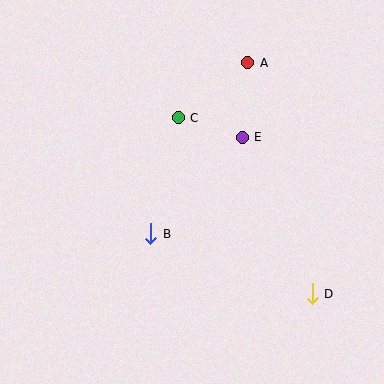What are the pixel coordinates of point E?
Point E is at (242, 137).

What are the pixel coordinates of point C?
Point C is at (178, 118).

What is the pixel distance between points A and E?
The distance between A and E is 75 pixels.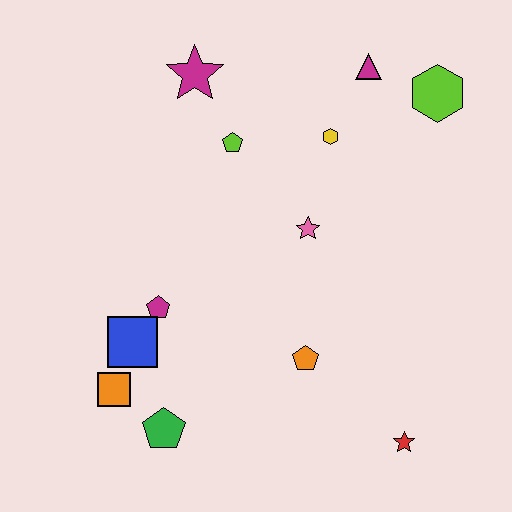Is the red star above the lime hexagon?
No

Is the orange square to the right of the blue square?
No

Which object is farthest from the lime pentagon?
The red star is farthest from the lime pentagon.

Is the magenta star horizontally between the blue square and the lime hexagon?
Yes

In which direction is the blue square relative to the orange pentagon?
The blue square is to the left of the orange pentagon.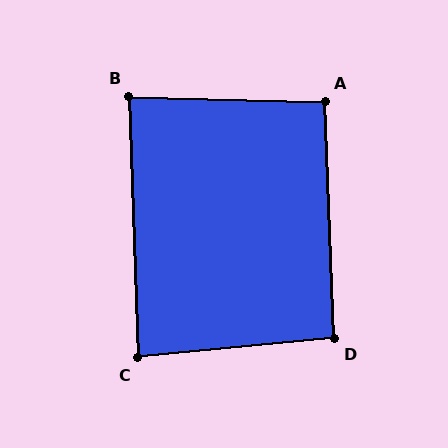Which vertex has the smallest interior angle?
C, at approximately 86 degrees.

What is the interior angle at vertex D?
Approximately 93 degrees (approximately right).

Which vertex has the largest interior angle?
A, at approximately 94 degrees.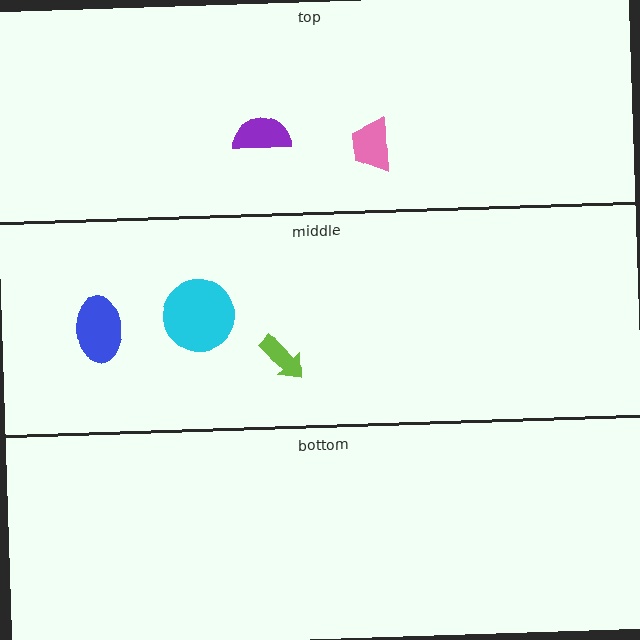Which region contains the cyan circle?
The middle region.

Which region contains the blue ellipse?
The middle region.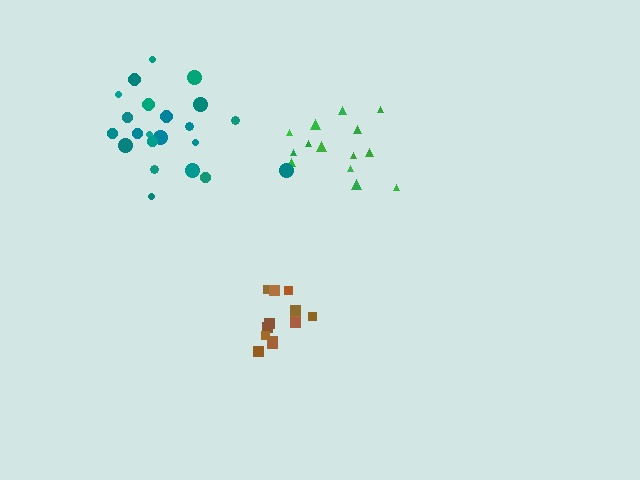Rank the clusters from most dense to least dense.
brown, green, teal.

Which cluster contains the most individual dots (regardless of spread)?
Teal (22).